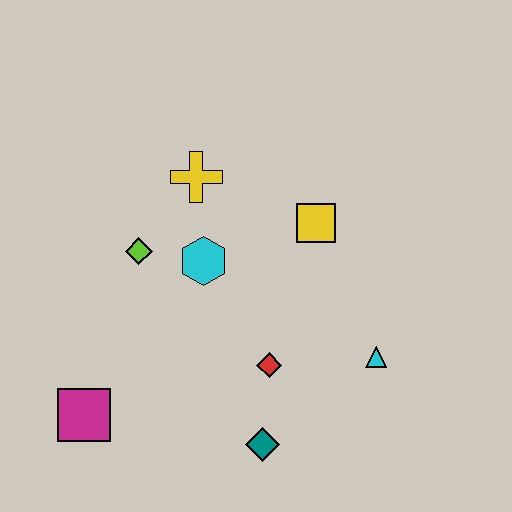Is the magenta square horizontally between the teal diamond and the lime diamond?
No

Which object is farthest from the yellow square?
The magenta square is farthest from the yellow square.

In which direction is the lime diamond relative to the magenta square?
The lime diamond is above the magenta square.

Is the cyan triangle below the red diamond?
No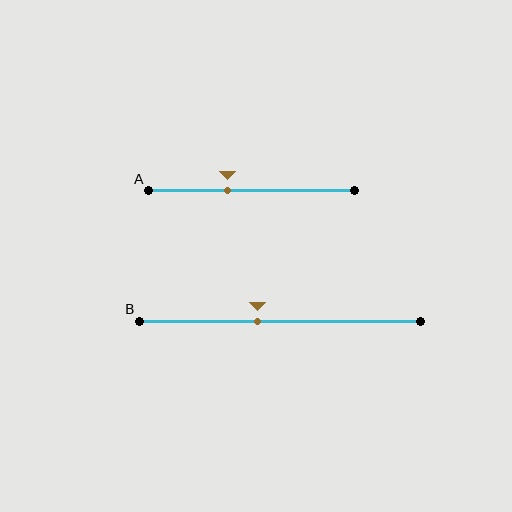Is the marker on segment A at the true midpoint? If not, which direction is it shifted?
No, the marker on segment A is shifted to the left by about 12% of the segment length.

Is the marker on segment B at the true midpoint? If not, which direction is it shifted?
No, the marker on segment B is shifted to the left by about 8% of the segment length.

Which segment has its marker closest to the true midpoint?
Segment B has its marker closest to the true midpoint.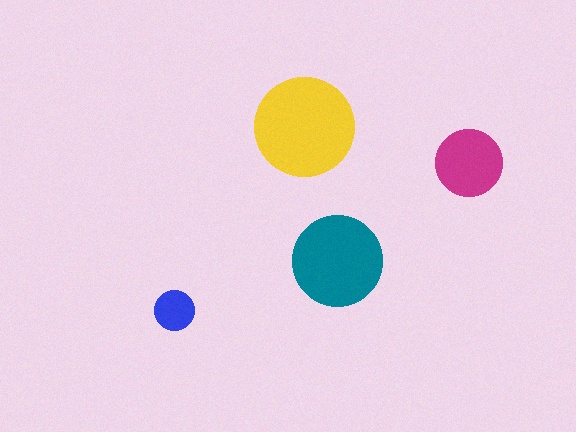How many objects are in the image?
There are 4 objects in the image.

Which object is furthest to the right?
The magenta circle is rightmost.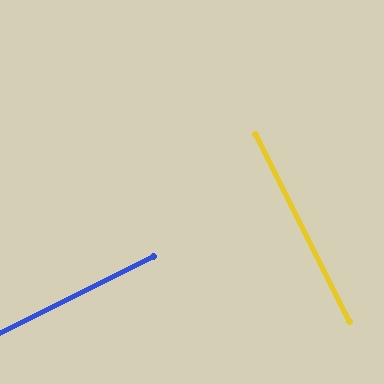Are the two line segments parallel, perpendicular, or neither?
Perpendicular — they meet at approximately 89°.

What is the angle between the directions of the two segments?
Approximately 89 degrees.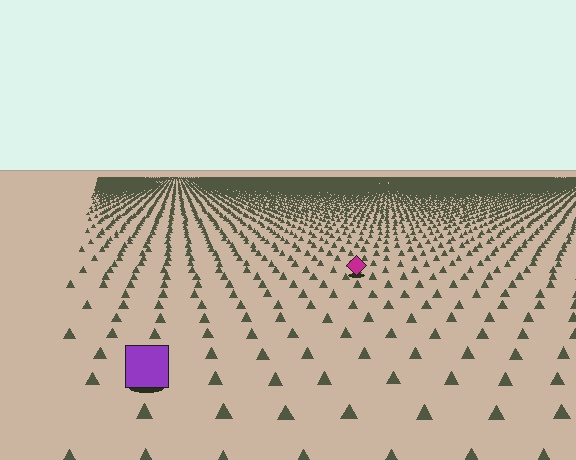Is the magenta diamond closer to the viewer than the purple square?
No. The purple square is closer — you can tell from the texture gradient: the ground texture is coarser near it.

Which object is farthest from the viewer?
The magenta diamond is farthest from the viewer. It appears smaller and the ground texture around it is denser.